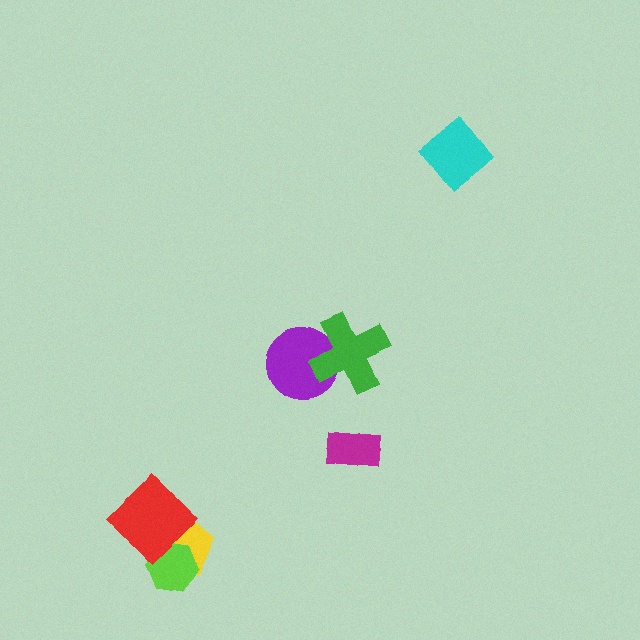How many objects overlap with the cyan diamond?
0 objects overlap with the cyan diamond.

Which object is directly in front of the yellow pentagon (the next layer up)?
The lime hexagon is directly in front of the yellow pentagon.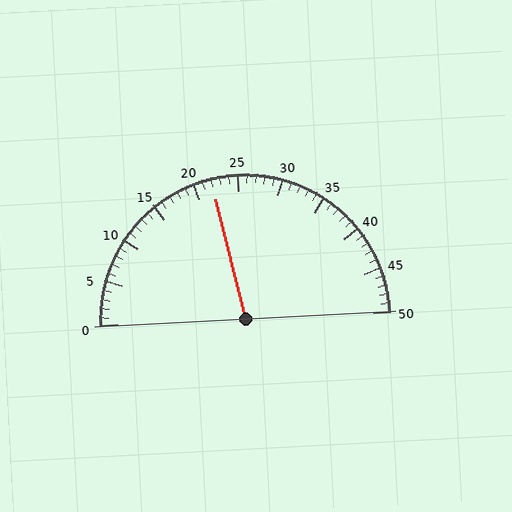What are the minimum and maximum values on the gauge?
The gauge ranges from 0 to 50.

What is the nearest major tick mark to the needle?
The nearest major tick mark is 20.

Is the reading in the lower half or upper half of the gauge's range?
The reading is in the lower half of the range (0 to 50).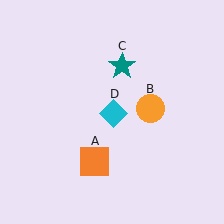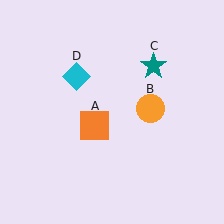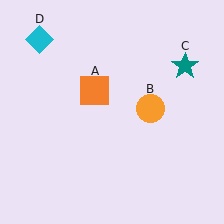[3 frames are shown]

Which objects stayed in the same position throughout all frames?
Orange circle (object B) remained stationary.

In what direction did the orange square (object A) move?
The orange square (object A) moved up.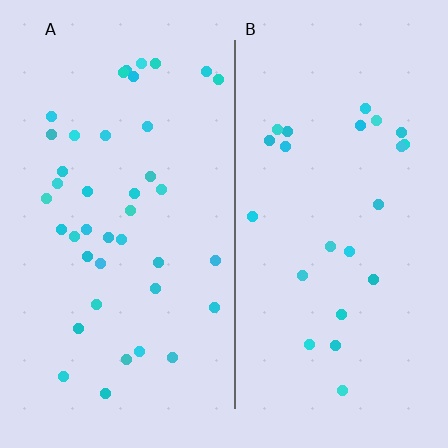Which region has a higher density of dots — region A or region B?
A (the left).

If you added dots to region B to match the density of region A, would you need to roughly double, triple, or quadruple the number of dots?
Approximately double.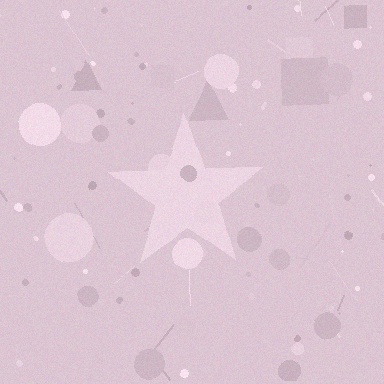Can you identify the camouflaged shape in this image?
The camouflaged shape is a star.